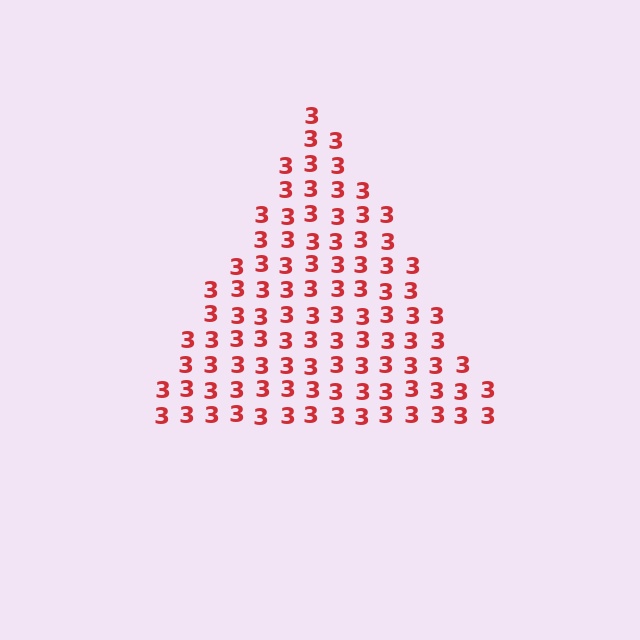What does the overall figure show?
The overall figure shows a triangle.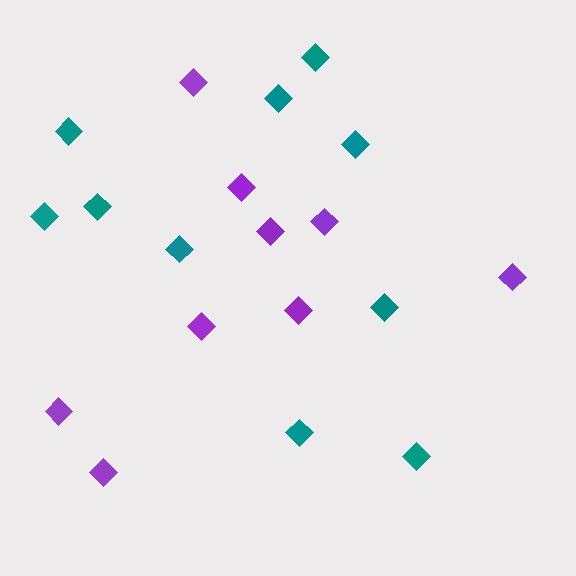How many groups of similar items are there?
There are 2 groups: one group of teal diamonds (10) and one group of purple diamonds (9).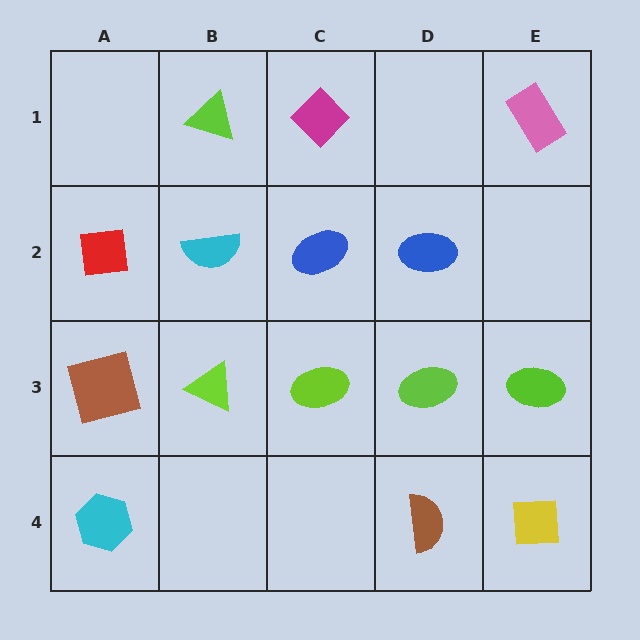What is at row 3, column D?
A lime ellipse.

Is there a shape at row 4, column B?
No, that cell is empty.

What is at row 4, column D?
A brown semicircle.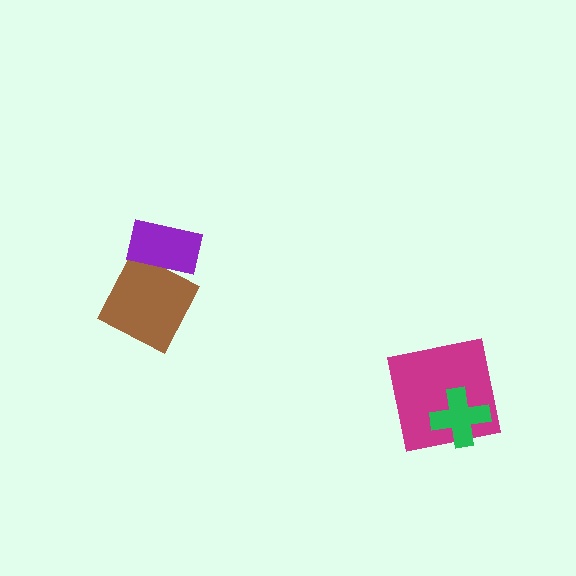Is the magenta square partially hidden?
Yes, it is partially covered by another shape.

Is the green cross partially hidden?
No, no other shape covers it.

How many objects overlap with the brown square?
1 object overlaps with the brown square.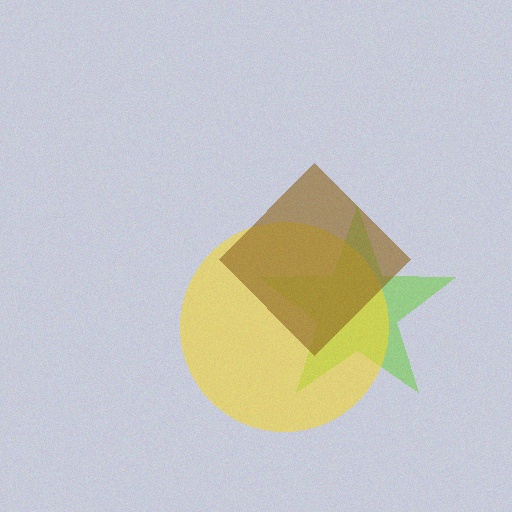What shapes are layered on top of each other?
The layered shapes are: a lime star, a yellow circle, a brown diamond.